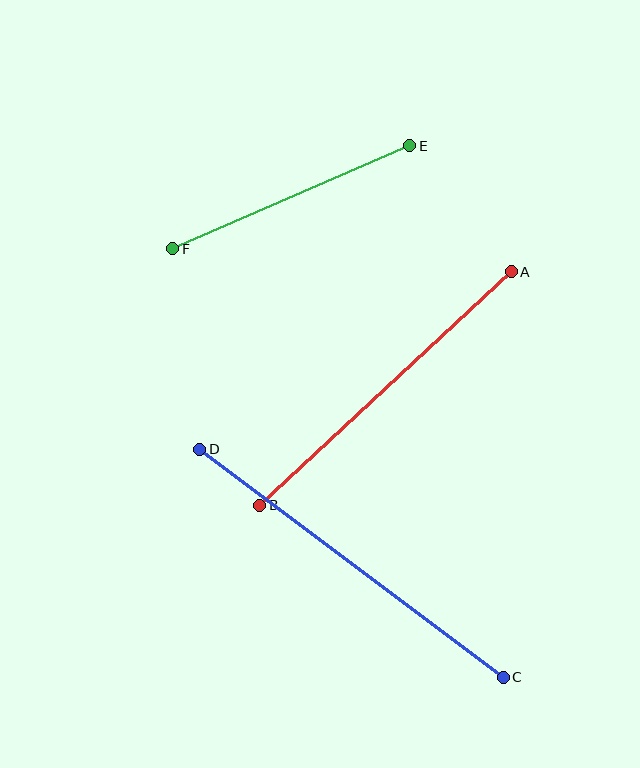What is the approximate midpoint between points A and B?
The midpoint is at approximately (385, 389) pixels.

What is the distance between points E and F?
The distance is approximately 258 pixels.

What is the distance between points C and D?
The distance is approximately 380 pixels.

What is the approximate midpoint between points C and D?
The midpoint is at approximately (351, 563) pixels.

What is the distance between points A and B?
The distance is approximately 343 pixels.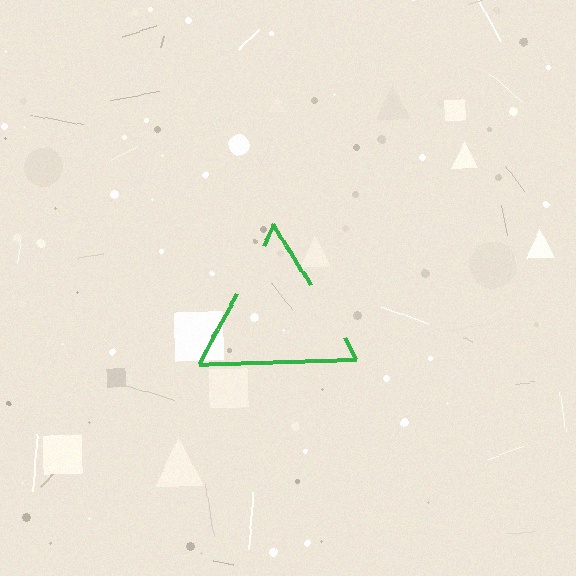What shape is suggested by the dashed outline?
The dashed outline suggests a triangle.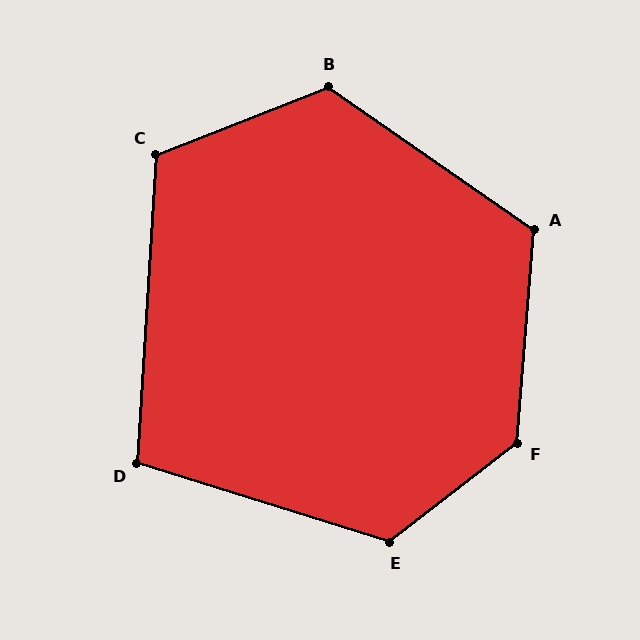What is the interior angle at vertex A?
Approximately 120 degrees (obtuse).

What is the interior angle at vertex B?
Approximately 124 degrees (obtuse).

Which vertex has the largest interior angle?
F, at approximately 132 degrees.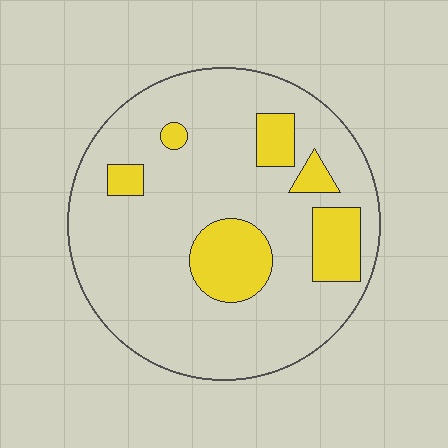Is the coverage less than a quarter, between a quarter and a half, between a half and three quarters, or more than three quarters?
Less than a quarter.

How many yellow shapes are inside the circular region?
6.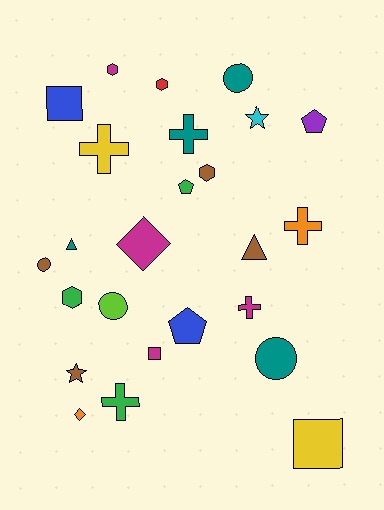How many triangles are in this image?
There are 2 triangles.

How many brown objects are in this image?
There are 4 brown objects.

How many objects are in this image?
There are 25 objects.